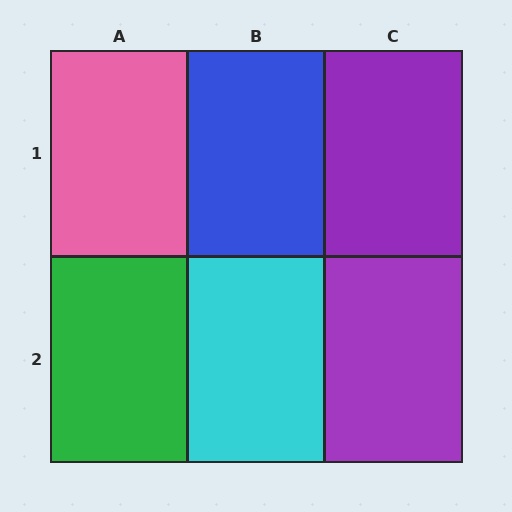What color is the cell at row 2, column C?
Purple.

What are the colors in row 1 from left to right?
Pink, blue, purple.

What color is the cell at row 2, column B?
Cyan.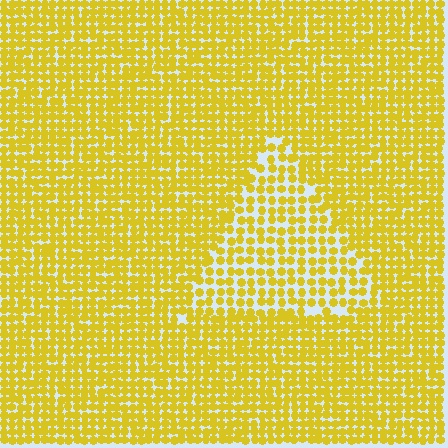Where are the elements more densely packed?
The elements are more densely packed outside the triangle boundary.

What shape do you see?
I see a triangle.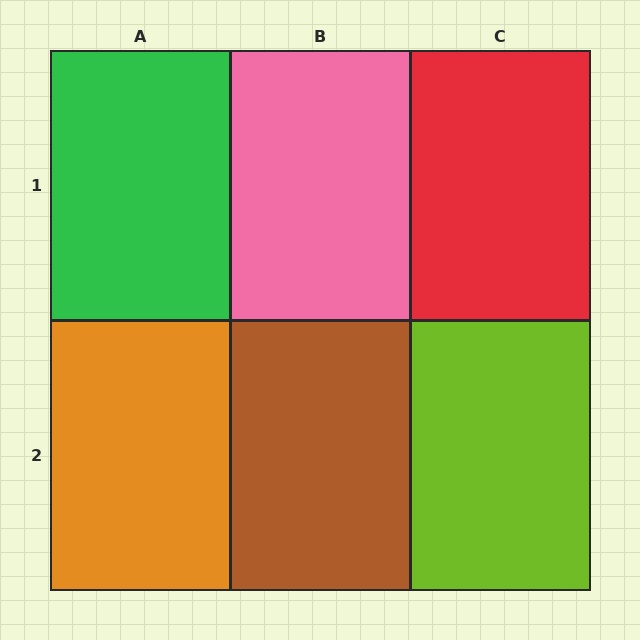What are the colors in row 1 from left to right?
Green, pink, red.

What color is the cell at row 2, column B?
Brown.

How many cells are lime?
1 cell is lime.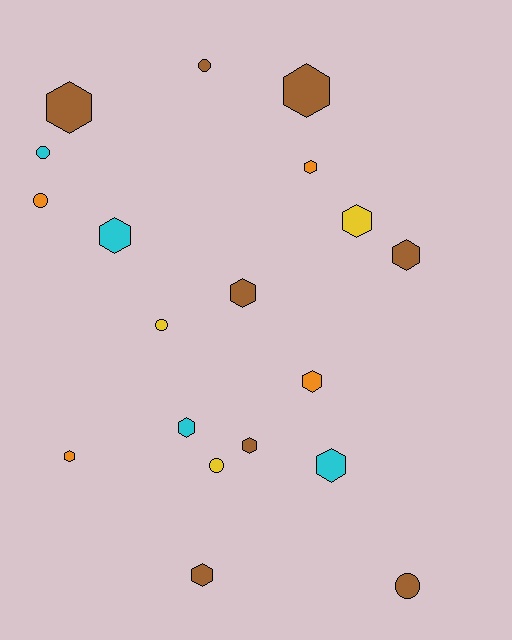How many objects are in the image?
There are 19 objects.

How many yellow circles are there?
There are 2 yellow circles.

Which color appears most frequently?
Brown, with 8 objects.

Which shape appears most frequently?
Hexagon, with 13 objects.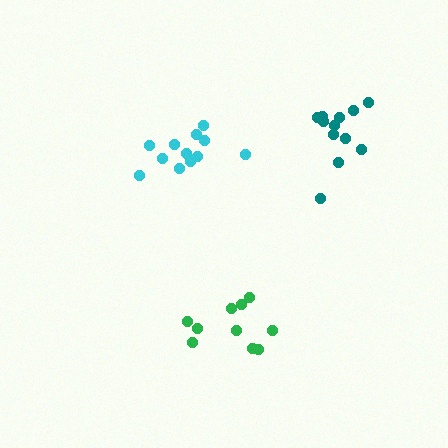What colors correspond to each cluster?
The clusters are colored: cyan, green, teal.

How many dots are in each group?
Group 1: 12 dots, Group 2: 10 dots, Group 3: 12 dots (34 total).